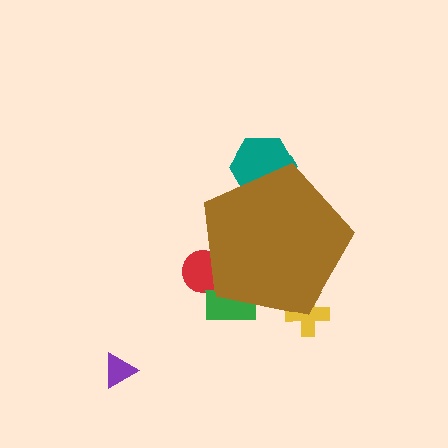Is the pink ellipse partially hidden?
Yes, the pink ellipse is partially hidden behind the brown pentagon.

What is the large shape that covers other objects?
A brown pentagon.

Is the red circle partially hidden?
Yes, the red circle is partially hidden behind the brown pentagon.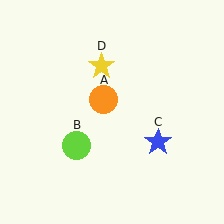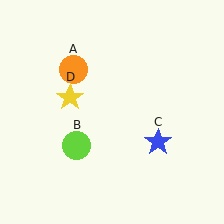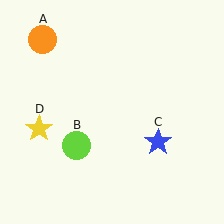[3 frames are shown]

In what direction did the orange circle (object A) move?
The orange circle (object A) moved up and to the left.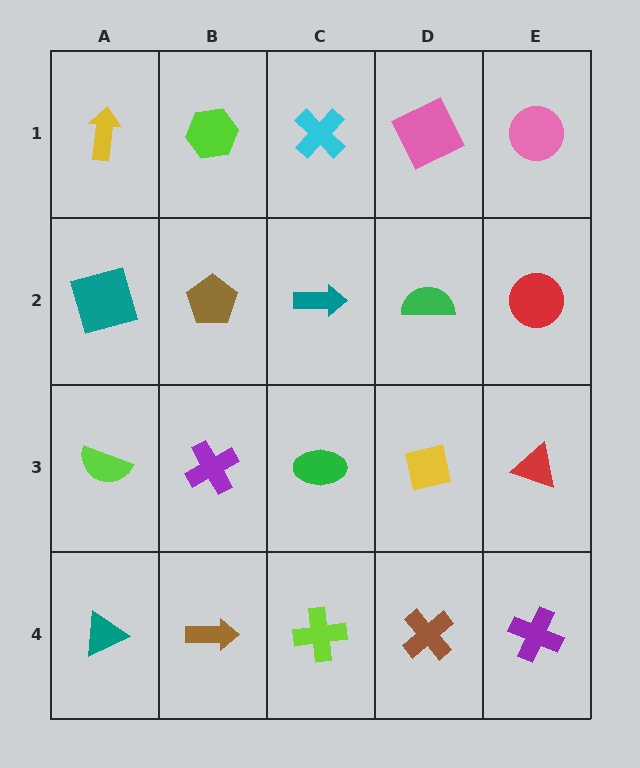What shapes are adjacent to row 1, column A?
A teal square (row 2, column A), a lime hexagon (row 1, column B).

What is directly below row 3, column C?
A lime cross.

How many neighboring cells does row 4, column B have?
3.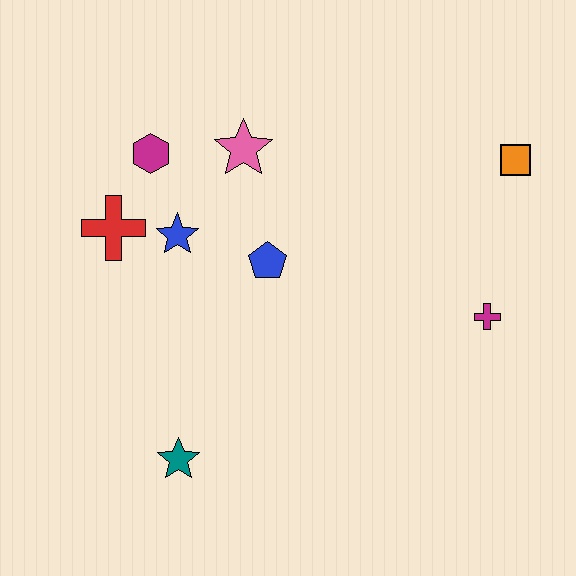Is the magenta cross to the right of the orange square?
No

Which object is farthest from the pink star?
The teal star is farthest from the pink star.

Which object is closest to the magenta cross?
The orange square is closest to the magenta cross.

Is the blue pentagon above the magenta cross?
Yes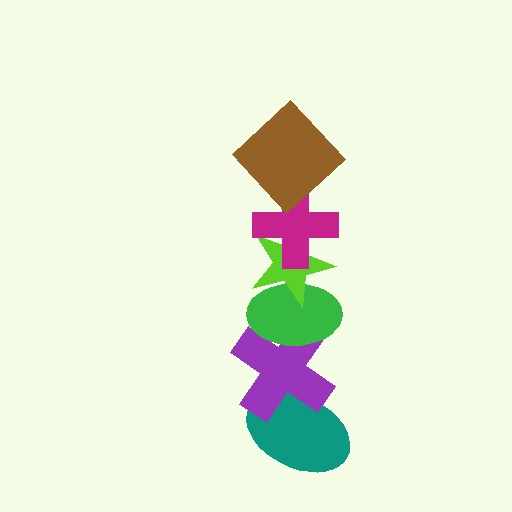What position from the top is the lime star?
The lime star is 3rd from the top.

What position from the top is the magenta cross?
The magenta cross is 2nd from the top.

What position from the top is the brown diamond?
The brown diamond is 1st from the top.